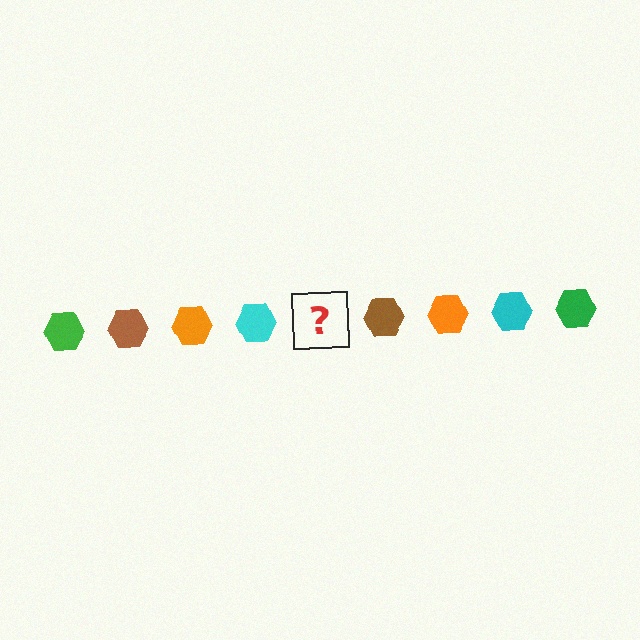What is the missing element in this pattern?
The missing element is a green hexagon.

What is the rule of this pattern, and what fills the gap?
The rule is that the pattern cycles through green, brown, orange, cyan hexagons. The gap should be filled with a green hexagon.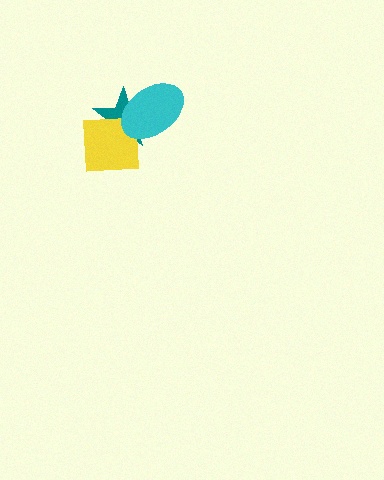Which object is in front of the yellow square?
The cyan ellipse is in front of the yellow square.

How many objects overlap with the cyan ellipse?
2 objects overlap with the cyan ellipse.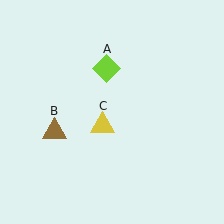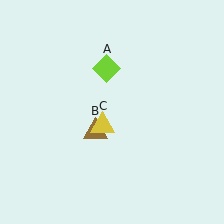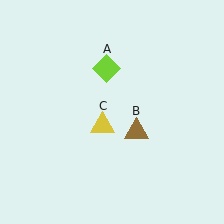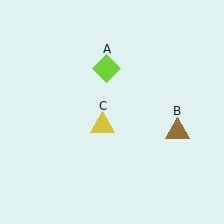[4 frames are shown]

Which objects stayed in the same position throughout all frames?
Lime diamond (object A) and yellow triangle (object C) remained stationary.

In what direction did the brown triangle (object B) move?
The brown triangle (object B) moved right.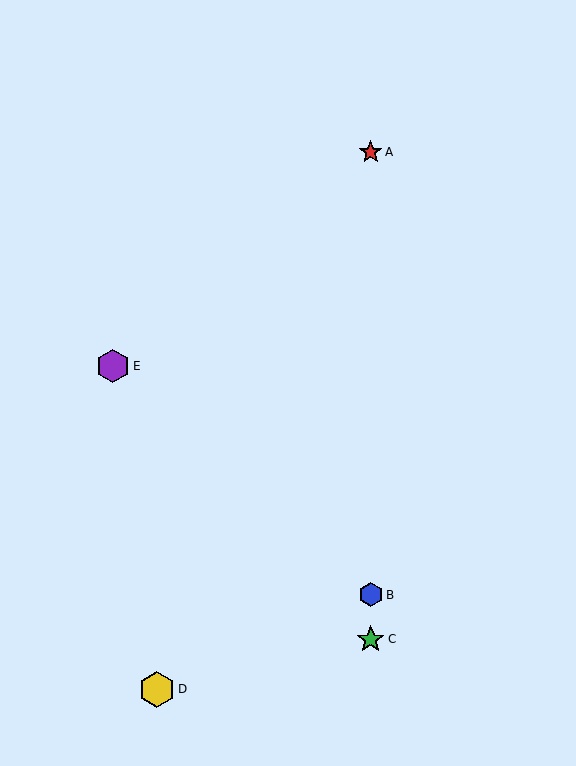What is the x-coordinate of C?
Object C is at x≈371.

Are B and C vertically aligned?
Yes, both are at x≈371.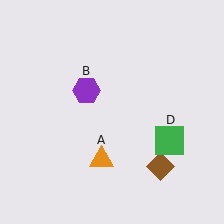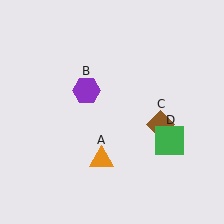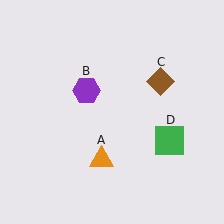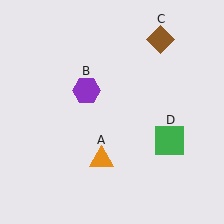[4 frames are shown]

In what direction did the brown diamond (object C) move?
The brown diamond (object C) moved up.